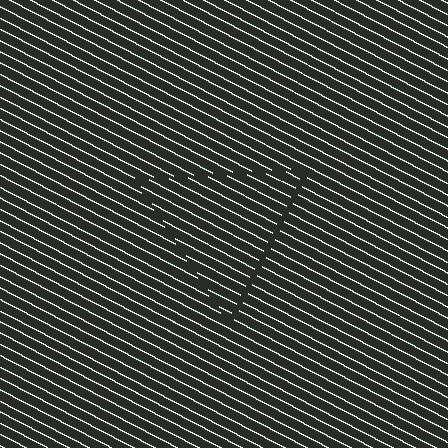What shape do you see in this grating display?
An illusory triangle. The interior of the shape contains the same grating, shifted by half a period — the contour is defined by the phase discontinuity where line-ends from the inner and outer gratings abut.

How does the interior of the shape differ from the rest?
The interior of the shape contains the same grating, shifted by half a period — the contour is defined by the phase discontinuity where line-ends from the inner and outer gratings abut.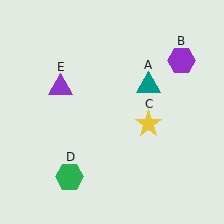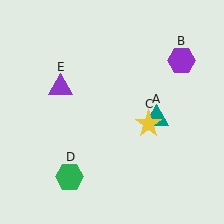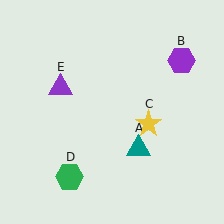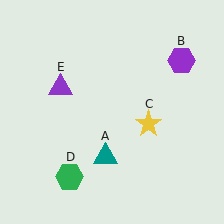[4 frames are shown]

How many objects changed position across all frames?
1 object changed position: teal triangle (object A).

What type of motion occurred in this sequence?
The teal triangle (object A) rotated clockwise around the center of the scene.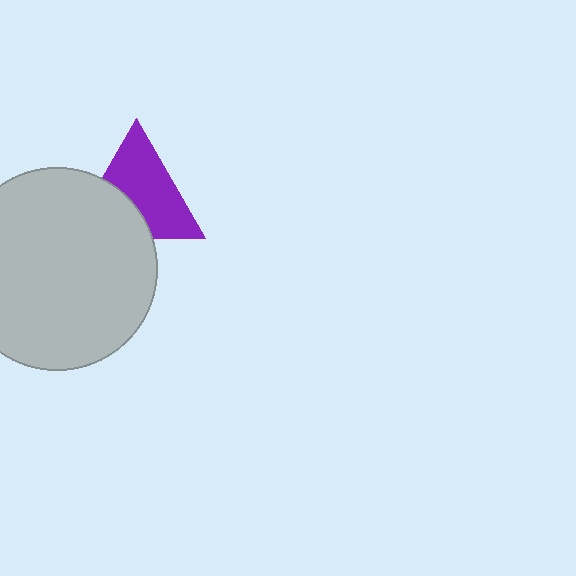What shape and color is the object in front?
The object in front is a light gray circle.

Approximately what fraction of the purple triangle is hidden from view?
Roughly 37% of the purple triangle is hidden behind the light gray circle.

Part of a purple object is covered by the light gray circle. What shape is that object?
It is a triangle.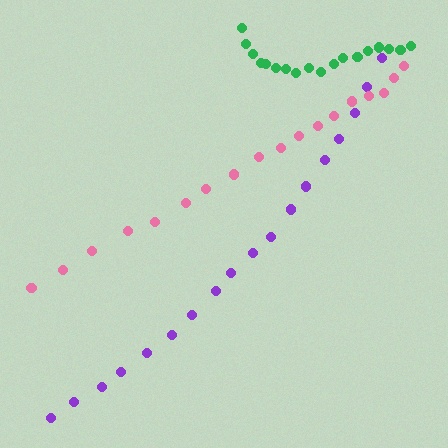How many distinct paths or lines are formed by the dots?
There are 3 distinct paths.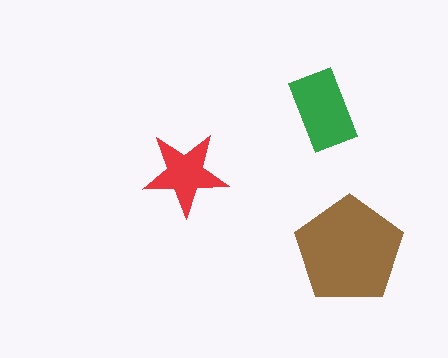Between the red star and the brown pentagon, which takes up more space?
The brown pentagon.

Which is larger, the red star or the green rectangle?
The green rectangle.